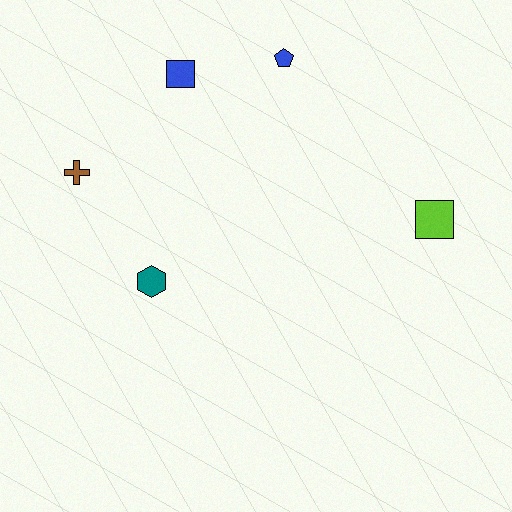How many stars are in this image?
There are no stars.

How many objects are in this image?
There are 5 objects.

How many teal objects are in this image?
There is 1 teal object.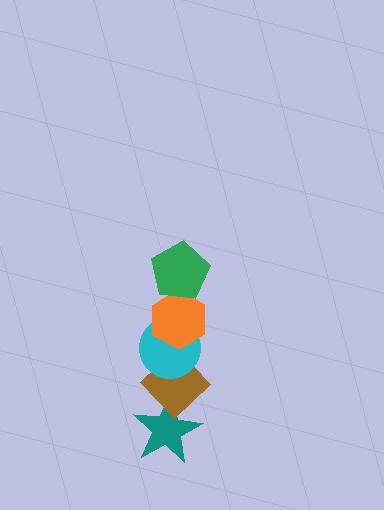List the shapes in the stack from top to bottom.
From top to bottom: the green pentagon, the orange hexagon, the cyan circle, the brown diamond, the teal star.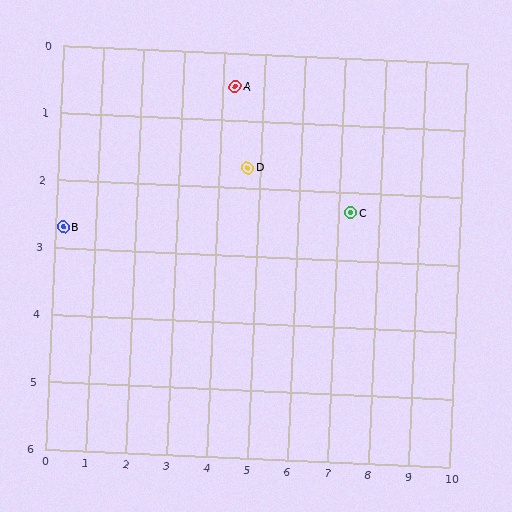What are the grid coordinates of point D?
Point D is at approximately (4.7, 1.7).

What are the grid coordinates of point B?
Point B is at approximately (0.2, 2.7).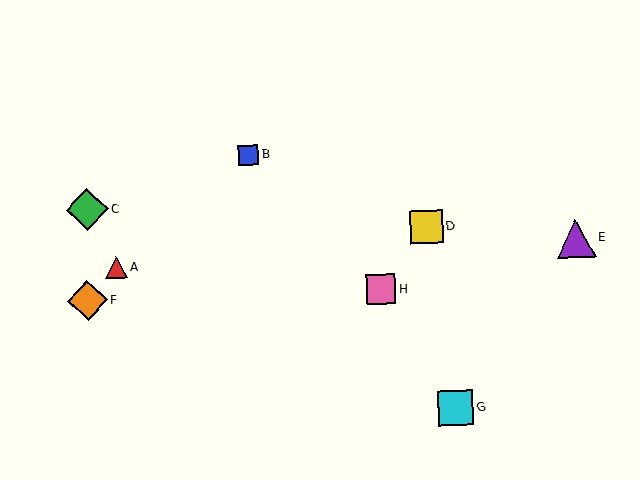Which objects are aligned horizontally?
Objects F, H are aligned horizontally.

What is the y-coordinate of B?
Object B is at y≈155.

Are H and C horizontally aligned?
No, H is at y≈289 and C is at y≈210.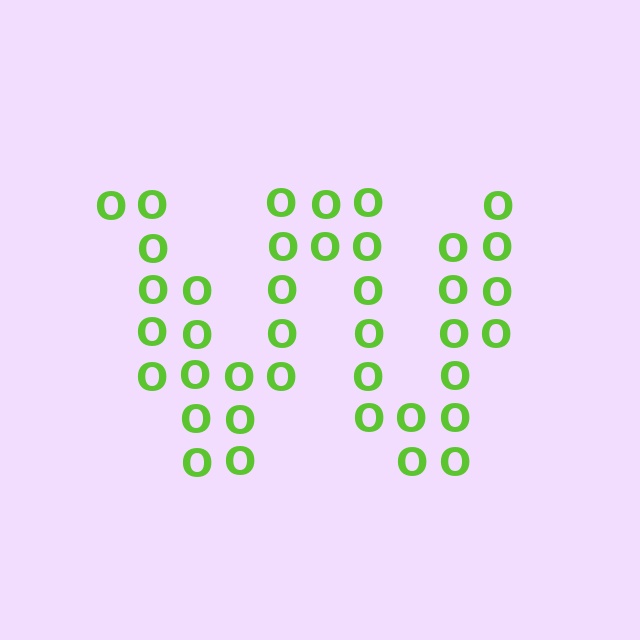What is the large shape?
The large shape is the letter W.